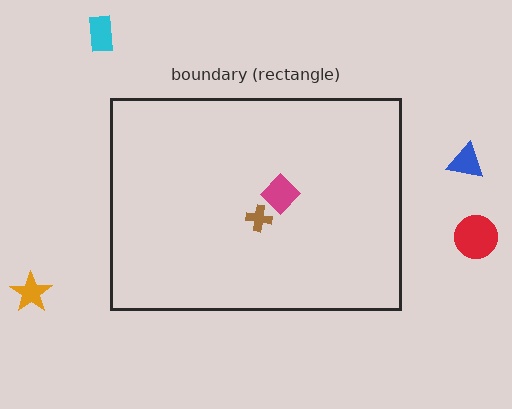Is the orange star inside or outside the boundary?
Outside.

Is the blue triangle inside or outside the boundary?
Outside.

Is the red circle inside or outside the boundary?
Outside.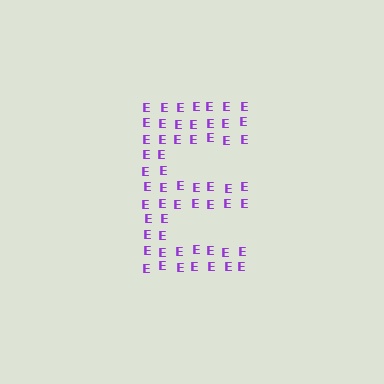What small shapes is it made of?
It is made of small letter E's.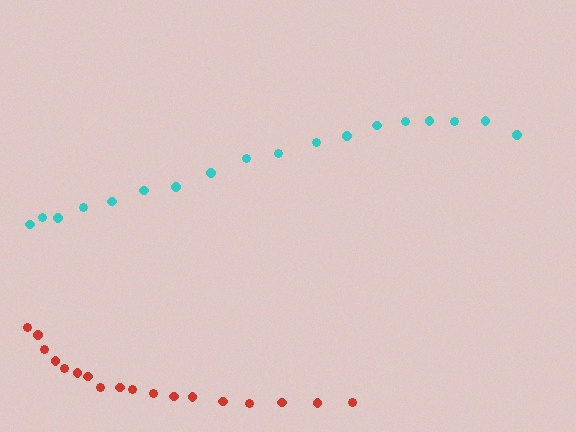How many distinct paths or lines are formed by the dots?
There are 2 distinct paths.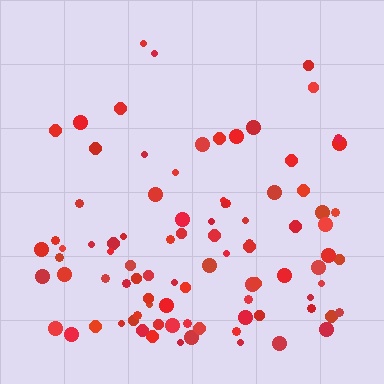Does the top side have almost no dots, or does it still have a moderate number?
Still a moderate number, just noticeably fewer than the bottom.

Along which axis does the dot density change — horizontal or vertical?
Vertical.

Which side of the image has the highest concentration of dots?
The bottom.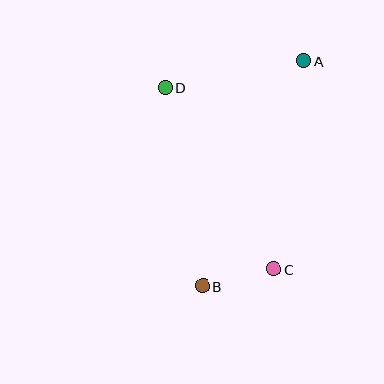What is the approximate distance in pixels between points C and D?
The distance between C and D is approximately 212 pixels.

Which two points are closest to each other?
Points B and C are closest to each other.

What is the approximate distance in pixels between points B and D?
The distance between B and D is approximately 202 pixels.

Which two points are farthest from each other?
Points A and B are farthest from each other.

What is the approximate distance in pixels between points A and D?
The distance between A and D is approximately 140 pixels.